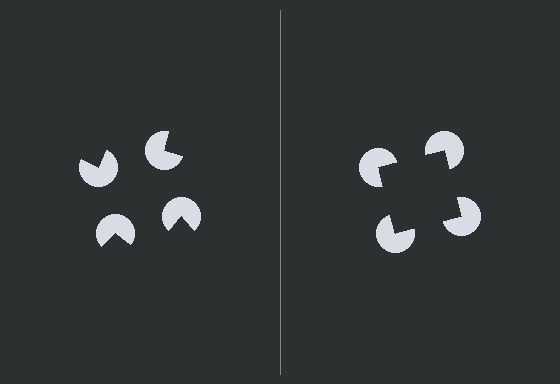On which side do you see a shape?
An illusory square appears on the right side. On the left side the wedge cuts are rotated, so no coherent shape forms.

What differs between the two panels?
The pac-man discs are positioned identically on both sides; only the wedge orientations differ. On the right they align to a square; on the left they are misaligned.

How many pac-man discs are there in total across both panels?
8 — 4 on each side.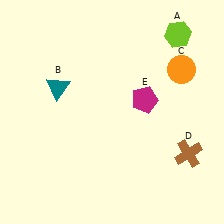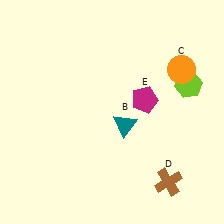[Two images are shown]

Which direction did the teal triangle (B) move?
The teal triangle (B) moved right.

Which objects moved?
The objects that moved are: the lime hexagon (A), the teal triangle (B), the brown cross (D).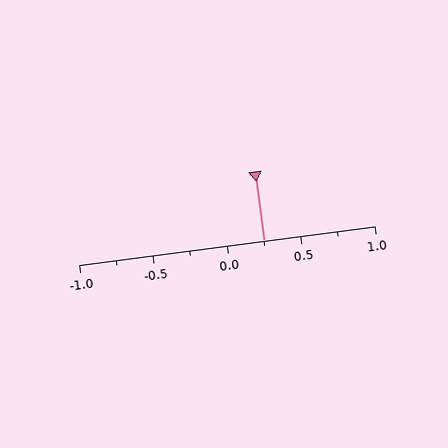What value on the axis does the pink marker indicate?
The marker indicates approximately 0.25.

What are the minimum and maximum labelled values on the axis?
The axis runs from -1.0 to 1.0.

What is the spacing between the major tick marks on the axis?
The major ticks are spaced 0.5 apart.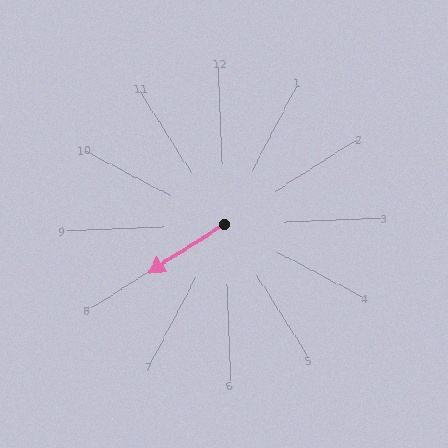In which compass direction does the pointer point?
Southwest.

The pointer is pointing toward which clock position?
Roughly 8 o'clock.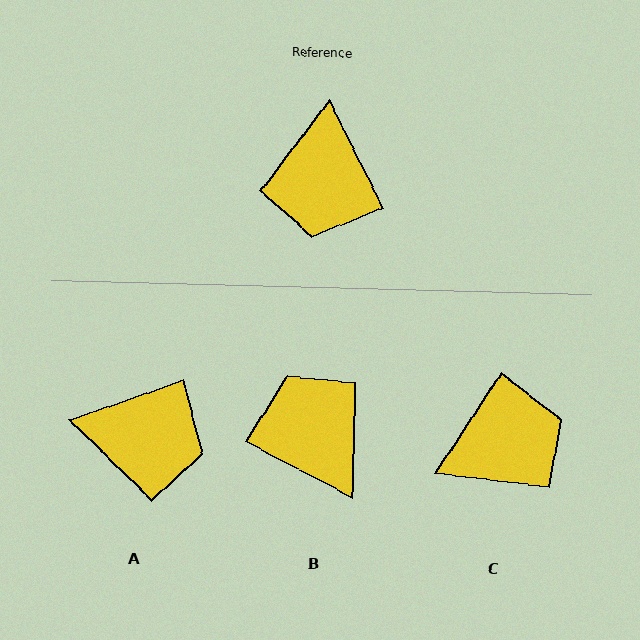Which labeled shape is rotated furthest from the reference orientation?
B, about 144 degrees away.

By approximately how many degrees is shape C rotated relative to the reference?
Approximately 120 degrees counter-clockwise.